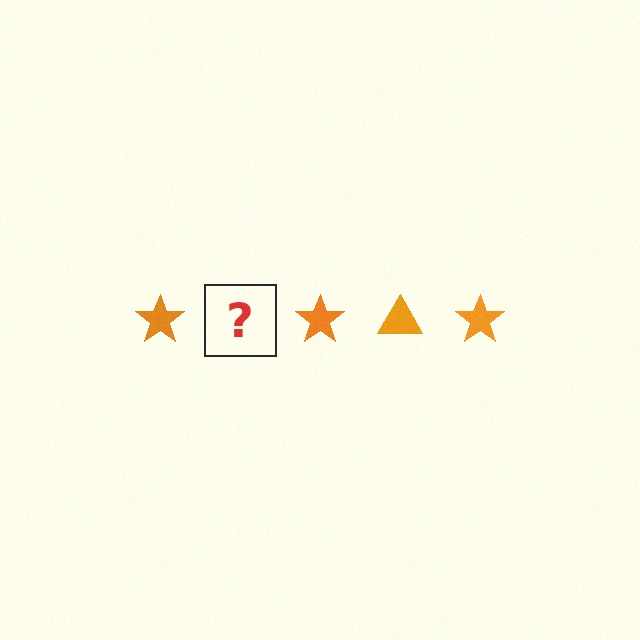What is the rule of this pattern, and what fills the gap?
The rule is that the pattern cycles through star, triangle shapes in orange. The gap should be filled with an orange triangle.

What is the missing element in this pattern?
The missing element is an orange triangle.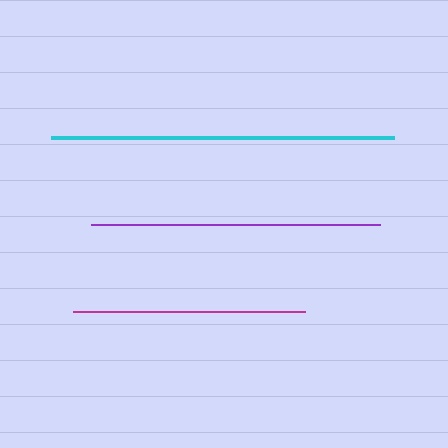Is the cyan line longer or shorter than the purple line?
The cyan line is longer than the purple line.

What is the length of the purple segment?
The purple segment is approximately 289 pixels long.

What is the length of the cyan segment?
The cyan segment is approximately 344 pixels long.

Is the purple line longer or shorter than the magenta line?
The purple line is longer than the magenta line.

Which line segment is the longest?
The cyan line is the longest at approximately 344 pixels.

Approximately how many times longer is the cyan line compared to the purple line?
The cyan line is approximately 1.2 times the length of the purple line.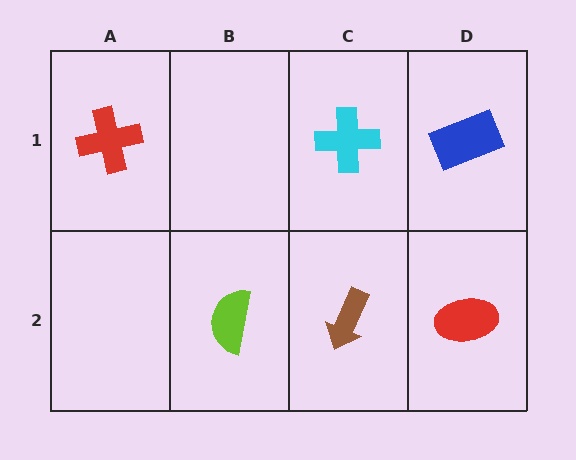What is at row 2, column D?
A red ellipse.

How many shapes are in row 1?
3 shapes.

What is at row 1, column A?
A red cross.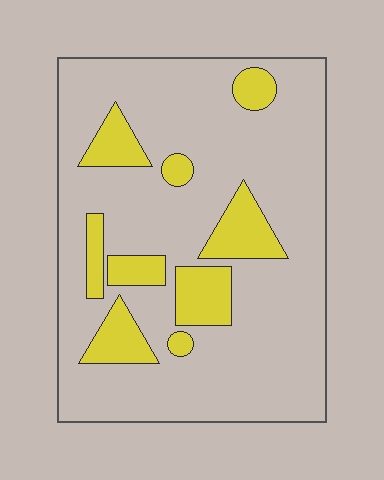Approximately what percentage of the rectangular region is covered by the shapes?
Approximately 20%.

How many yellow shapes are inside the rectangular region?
9.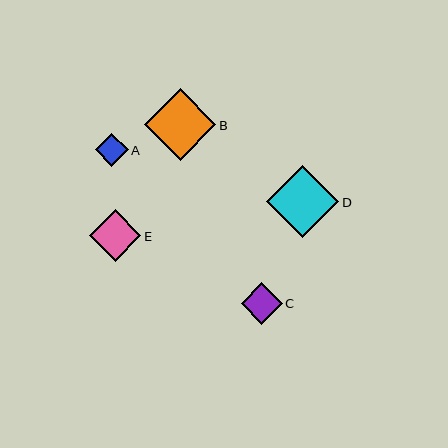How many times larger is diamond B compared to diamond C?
Diamond B is approximately 1.7 times the size of diamond C.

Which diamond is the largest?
Diamond D is the largest with a size of approximately 72 pixels.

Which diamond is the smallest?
Diamond A is the smallest with a size of approximately 33 pixels.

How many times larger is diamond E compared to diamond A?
Diamond E is approximately 1.6 times the size of diamond A.